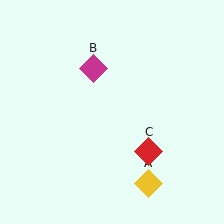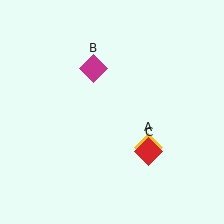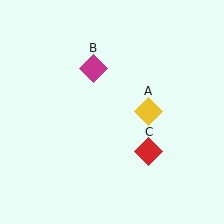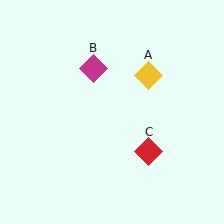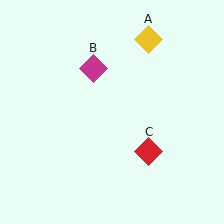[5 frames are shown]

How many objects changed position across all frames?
1 object changed position: yellow diamond (object A).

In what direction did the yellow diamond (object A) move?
The yellow diamond (object A) moved up.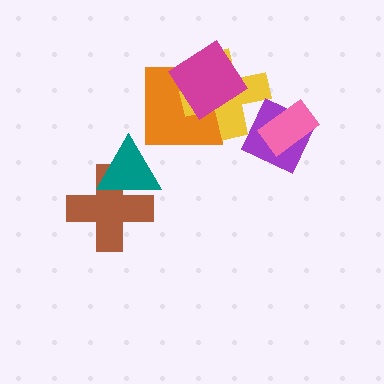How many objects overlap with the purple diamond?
2 objects overlap with the purple diamond.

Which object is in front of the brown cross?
The teal triangle is in front of the brown cross.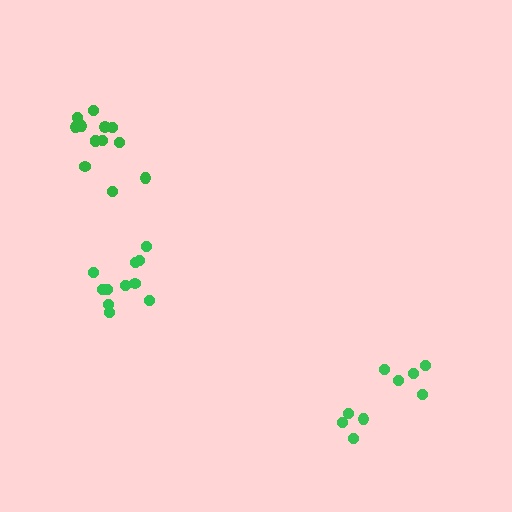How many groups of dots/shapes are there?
There are 3 groups.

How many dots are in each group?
Group 1: 13 dots, Group 2: 9 dots, Group 3: 11 dots (33 total).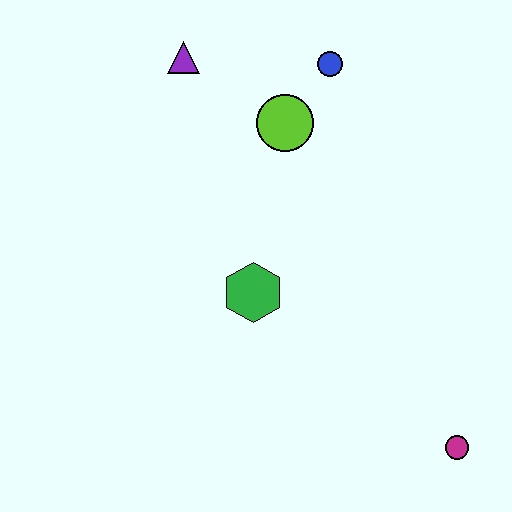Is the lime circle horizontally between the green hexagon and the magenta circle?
Yes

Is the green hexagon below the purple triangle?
Yes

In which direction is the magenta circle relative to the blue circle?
The magenta circle is below the blue circle.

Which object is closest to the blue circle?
The lime circle is closest to the blue circle.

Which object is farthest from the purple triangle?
The magenta circle is farthest from the purple triangle.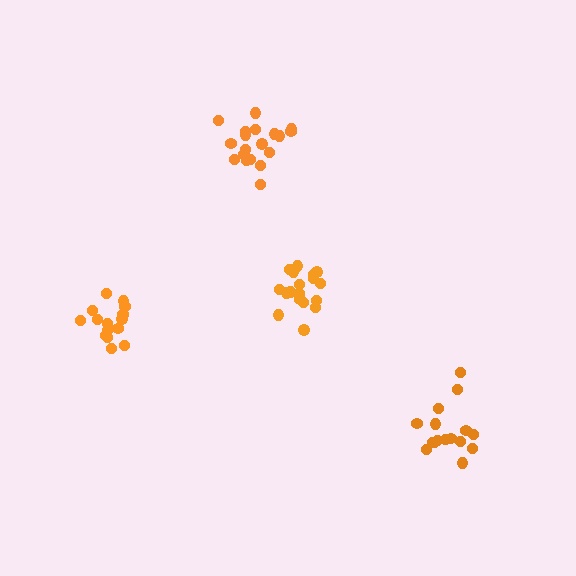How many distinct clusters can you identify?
There are 4 distinct clusters.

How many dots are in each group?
Group 1: 18 dots, Group 2: 15 dots, Group 3: 16 dots, Group 4: 19 dots (68 total).